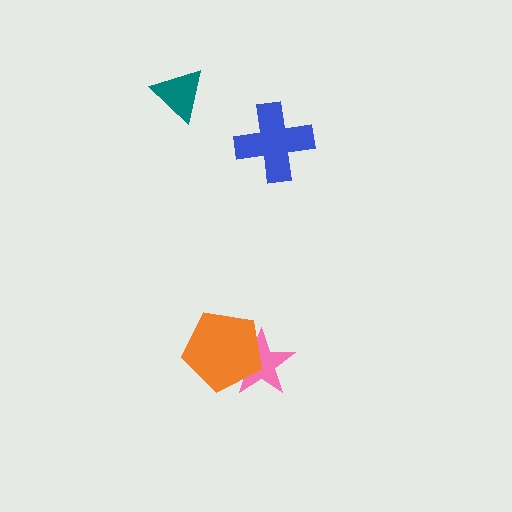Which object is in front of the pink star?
The orange pentagon is in front of the pink star.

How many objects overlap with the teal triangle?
0 objects overlap with the teal triangle.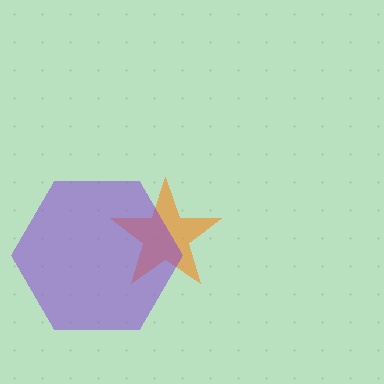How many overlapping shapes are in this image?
There are 2 overlapping shapes in the image.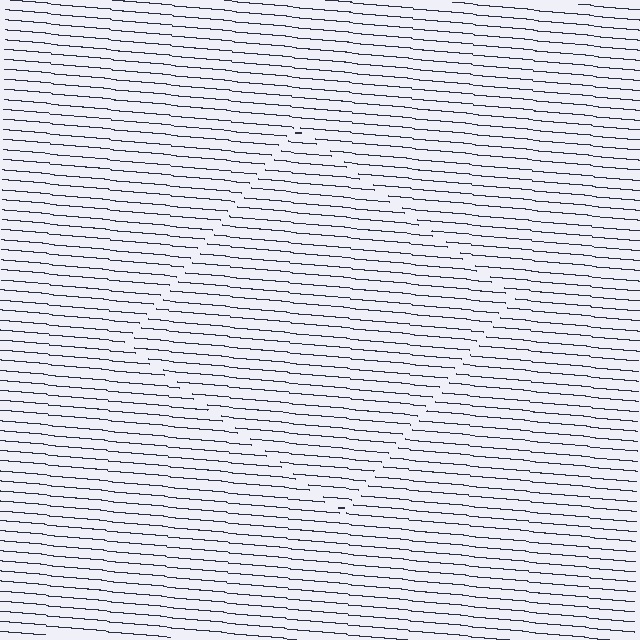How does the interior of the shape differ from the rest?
The interior of the shape contains the same grating, shifted by half a period — the contour is defined by the phase discontinuity where line-ends from the inner and outer gratings abut.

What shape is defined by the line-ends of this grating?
An illusory square. The interior of the shape contains the same grating, shifted by half a period — the contour is defined by the phase discontinuity where line-ends from the inner and outer gratings abut.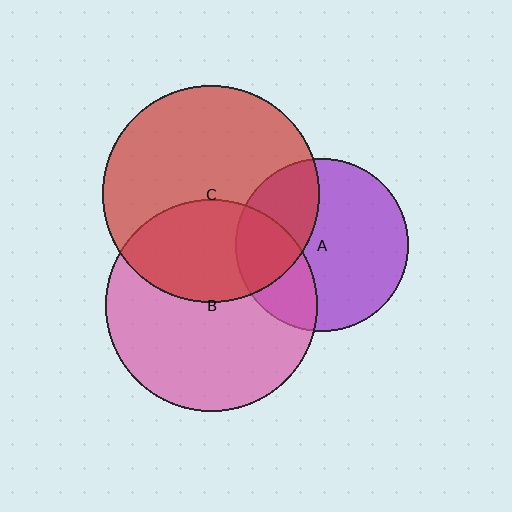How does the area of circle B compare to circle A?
Approximately 1.5 times.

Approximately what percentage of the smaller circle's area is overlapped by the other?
Approximately 40%.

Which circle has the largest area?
Circle C (red).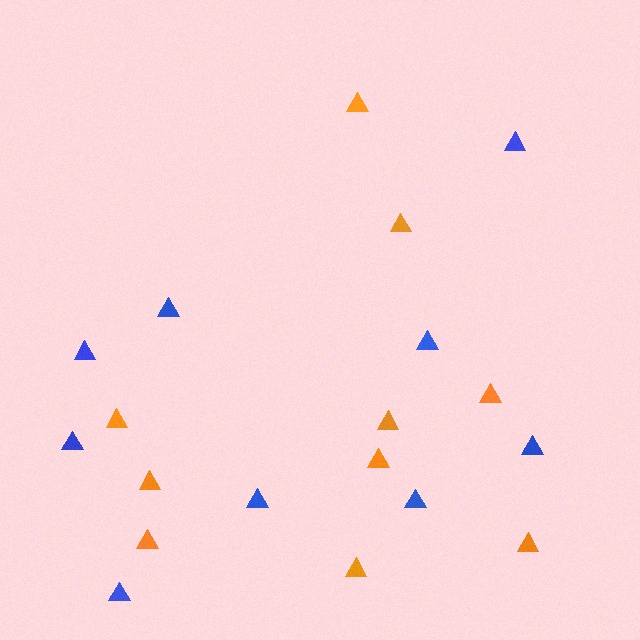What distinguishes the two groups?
There are 2 groups: one group of blue triangles (9) and one group of orange triangles (10).